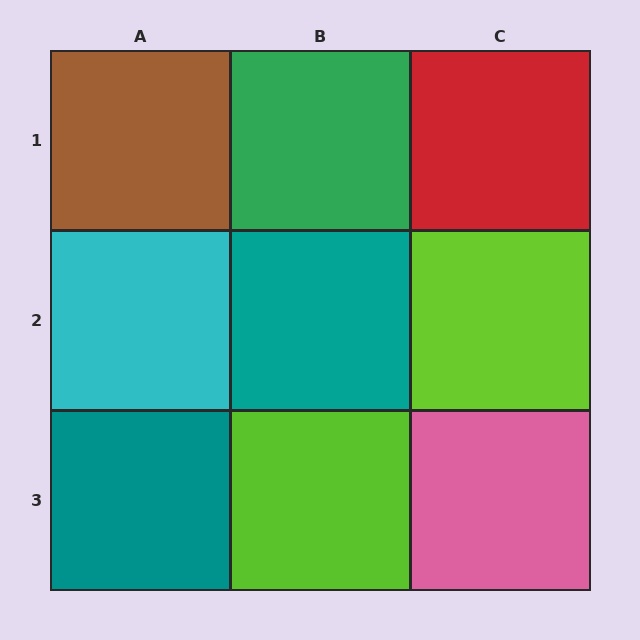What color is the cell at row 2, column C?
Lime.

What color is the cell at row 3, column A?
Teal.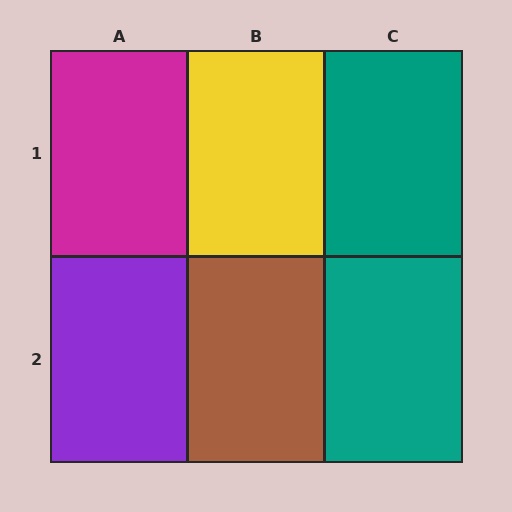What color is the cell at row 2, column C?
Teal.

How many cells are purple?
1 cell is purple.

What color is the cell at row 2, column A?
Purple.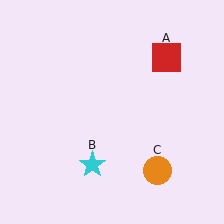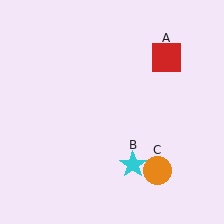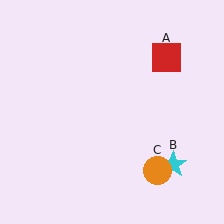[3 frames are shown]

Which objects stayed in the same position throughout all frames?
Red square (object A) and orange circle (object C) remained stationary.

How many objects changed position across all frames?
1 object changed position: cyan star (object B).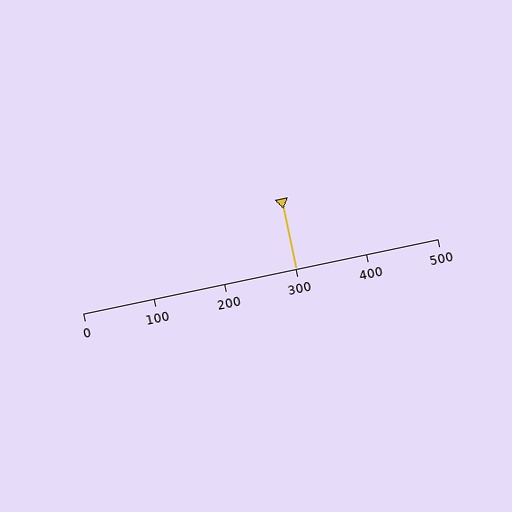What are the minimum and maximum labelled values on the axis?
The axis runs from 0 to 500.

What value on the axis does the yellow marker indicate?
The marker indicates approximately 300.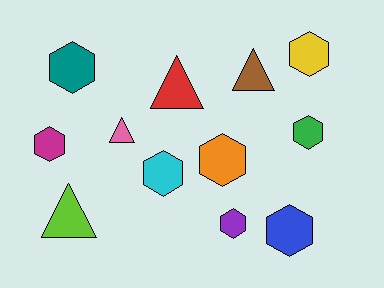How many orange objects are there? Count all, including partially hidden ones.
There is 1 orange object.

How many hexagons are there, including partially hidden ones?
There are 8 hexagons.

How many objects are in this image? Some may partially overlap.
There are 12 objects.